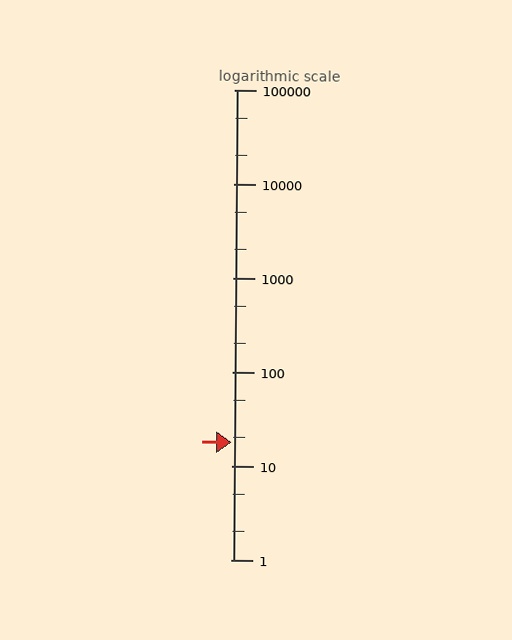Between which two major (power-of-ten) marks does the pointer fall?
The pointer is between 10 and 100.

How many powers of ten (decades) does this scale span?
The scale spans 5 decades, from 1 to 100000.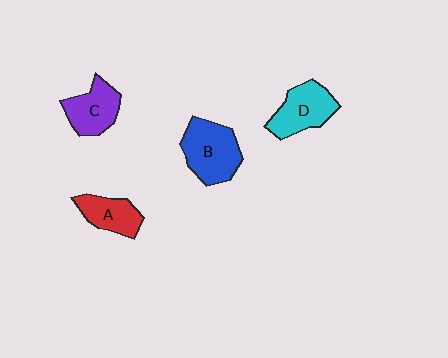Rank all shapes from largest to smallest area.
From largest to smallest: B (blue), D (cyan), C (purple), A (red).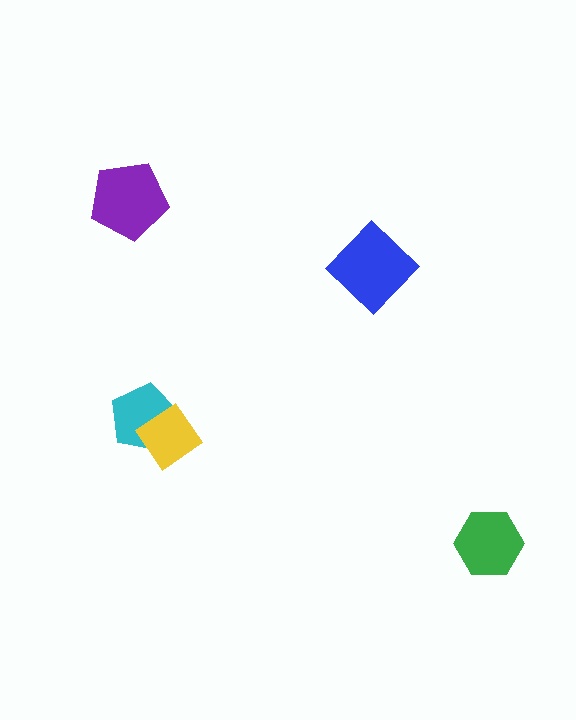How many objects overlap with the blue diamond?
0 objects overlap with the blue diamond.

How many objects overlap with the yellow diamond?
1 object overlaps with the yellow diamond.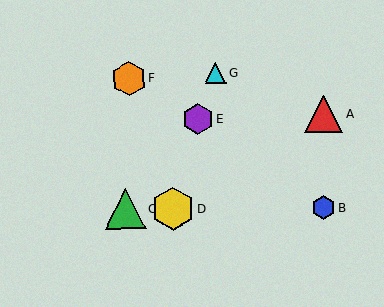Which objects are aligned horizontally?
Objects B, C, D are aligned horizontally.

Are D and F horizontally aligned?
No, D is at y≈209 and F is at y≈79.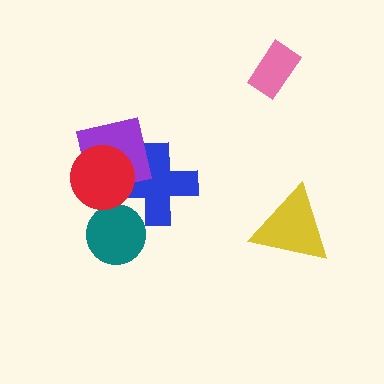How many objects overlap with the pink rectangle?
0 objects overlap with the pink rectangle.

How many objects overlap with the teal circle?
0 objects overlap with the teal circle.